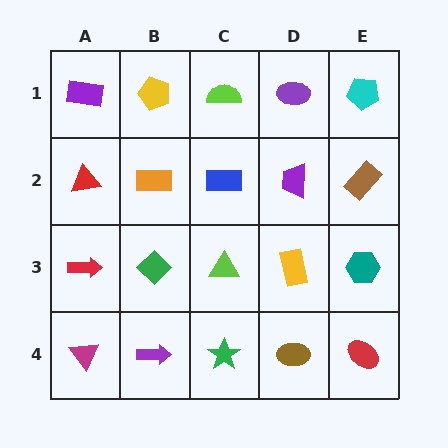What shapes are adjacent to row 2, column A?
A purple rectangle (row 1, column A), a red arrow (row 3, column A), an orange rectangle (row 2, column B).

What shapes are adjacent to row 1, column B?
An orange rectangle (row 2, column B), a purple rectangle (row 1, column A), a lime semicircle (row 1, column C).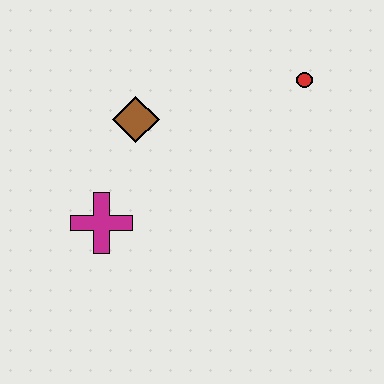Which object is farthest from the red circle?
The magenta cross is farthest from the red circle.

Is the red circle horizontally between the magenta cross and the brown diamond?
No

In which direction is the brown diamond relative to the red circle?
The brown diamond is to the left of the red circle.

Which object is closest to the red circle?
The brown diamond is closest to the red circle.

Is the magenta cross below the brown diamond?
Yes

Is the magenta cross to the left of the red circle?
Yes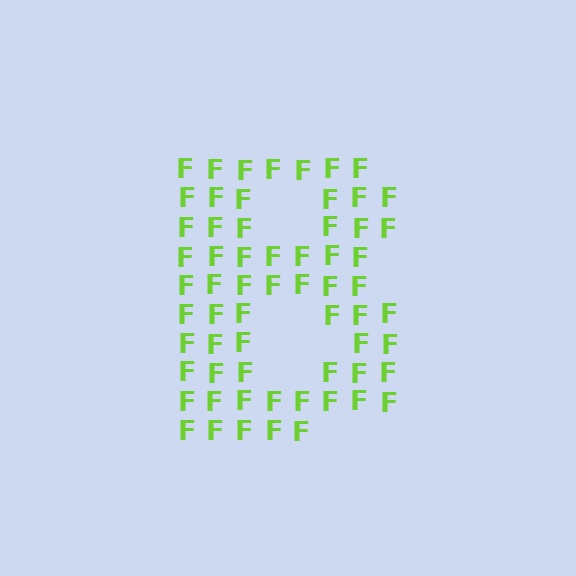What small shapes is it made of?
It is made of small letter F's.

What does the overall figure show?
The overall figure shows the letter B.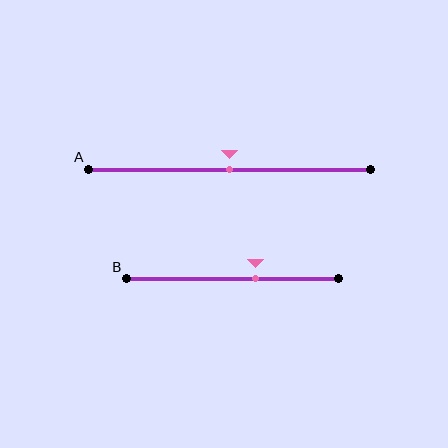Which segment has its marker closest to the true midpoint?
Segment A has its marker closest to the true midpoint.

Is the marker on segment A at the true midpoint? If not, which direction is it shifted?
Yes, the marker on segment A is at the true midpoint.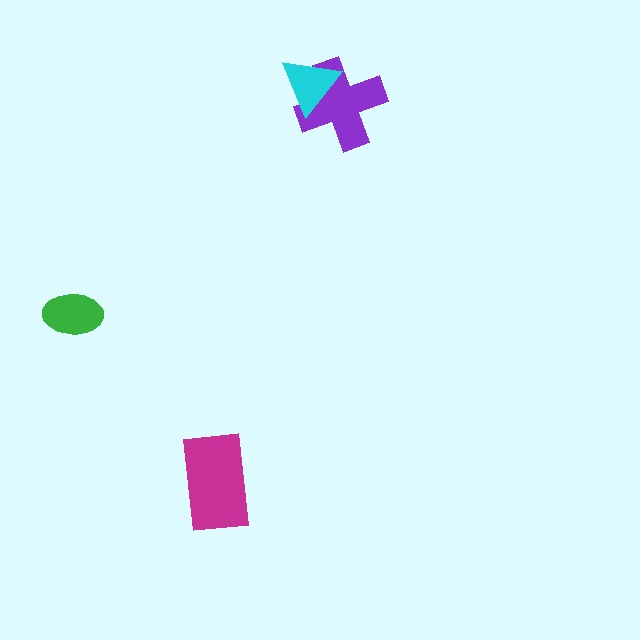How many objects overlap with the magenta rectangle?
0 objects overlap with the magenta rectangle.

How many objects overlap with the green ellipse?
0 objects overlap with the green ellipse.